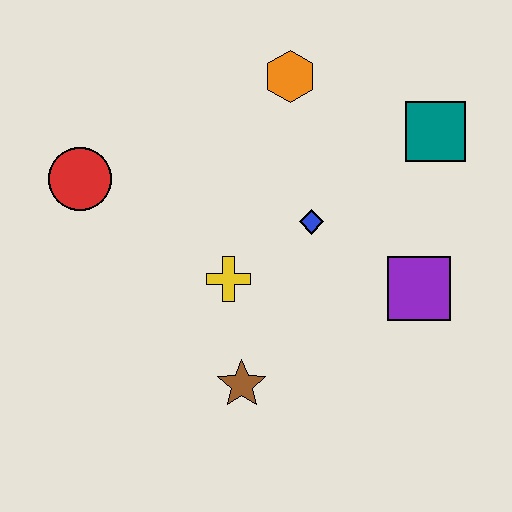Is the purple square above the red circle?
No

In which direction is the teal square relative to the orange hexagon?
The teal square is to the right of the orange hexagon.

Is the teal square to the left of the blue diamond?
No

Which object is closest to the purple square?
The blue diamond is closest to the purple square.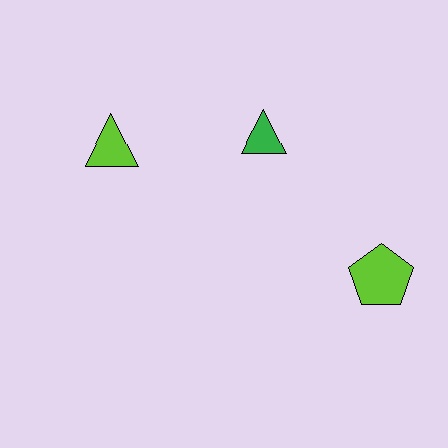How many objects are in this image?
There are 3 objects.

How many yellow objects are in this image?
There are no yellow objects.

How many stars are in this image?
There are no stars.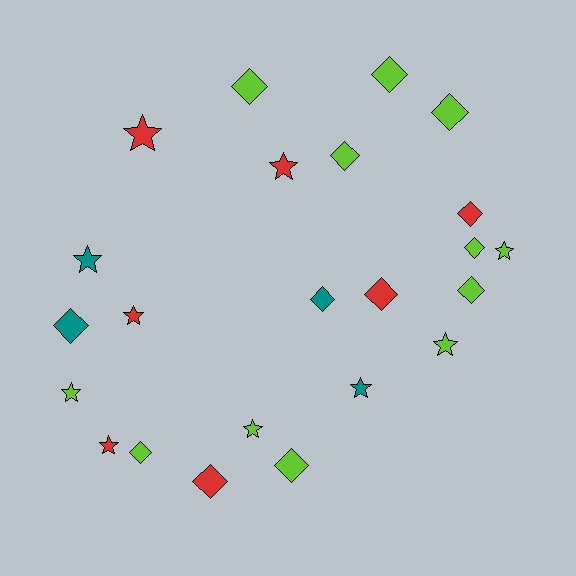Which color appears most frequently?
Lime, with 12 objects.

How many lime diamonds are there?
There are 8 lime diamonds.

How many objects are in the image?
There are 23 objects.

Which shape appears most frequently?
Diamond, with 13 objects.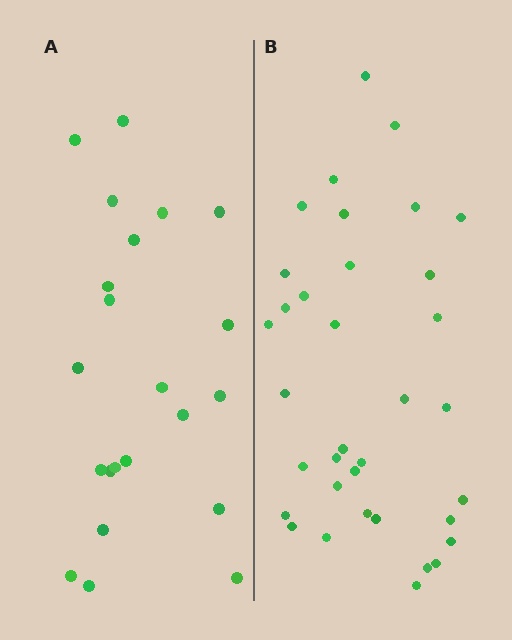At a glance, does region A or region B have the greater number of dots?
Region B (the right region) has more dots.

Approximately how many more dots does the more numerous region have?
Region B has approximately 15 more dots than region A.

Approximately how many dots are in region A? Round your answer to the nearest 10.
About 20 dots. (The exact count is 22, which rounds to 20.)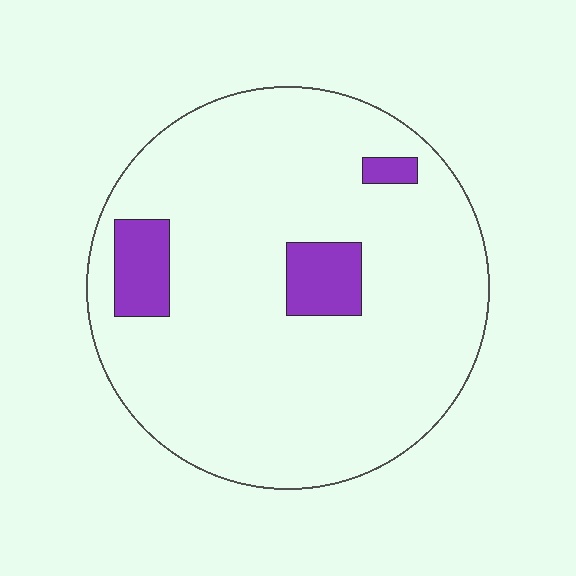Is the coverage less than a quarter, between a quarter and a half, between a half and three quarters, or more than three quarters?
Less than a quarter.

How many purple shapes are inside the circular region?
3.